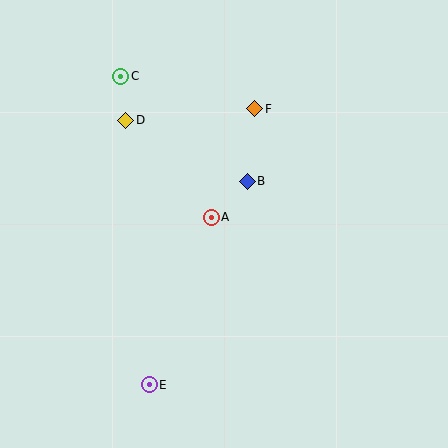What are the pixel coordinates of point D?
Point D is at (126, 120).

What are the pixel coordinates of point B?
Point B is at (247, 181).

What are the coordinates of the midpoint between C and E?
The midpoint between C and E is at (135, 230).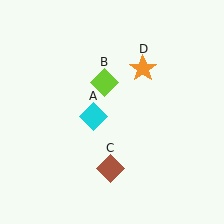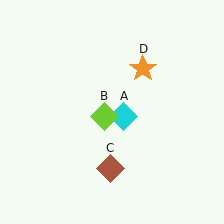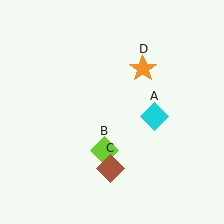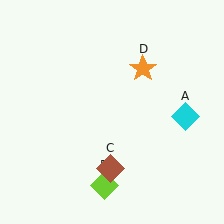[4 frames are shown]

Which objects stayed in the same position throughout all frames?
Brown diamond (object C) and orange star (object D) remained stationary.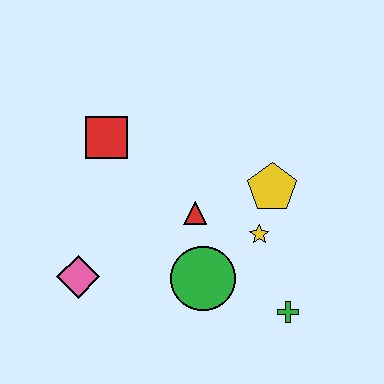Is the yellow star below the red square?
Yes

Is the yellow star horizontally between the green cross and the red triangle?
Yes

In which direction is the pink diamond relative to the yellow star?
The pink diamond is to the left of the yellow star.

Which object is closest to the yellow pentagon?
The yellow star is closest to the yellow pentagon.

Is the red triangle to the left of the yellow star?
Yes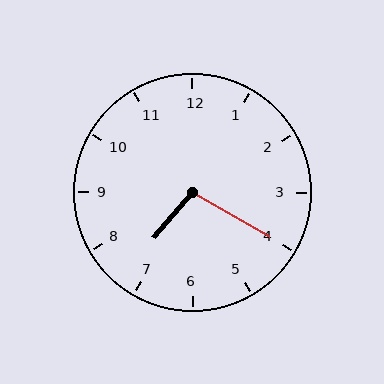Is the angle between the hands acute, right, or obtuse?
It is obtuse.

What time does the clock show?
7:20.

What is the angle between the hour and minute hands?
Approximately 100 degrees.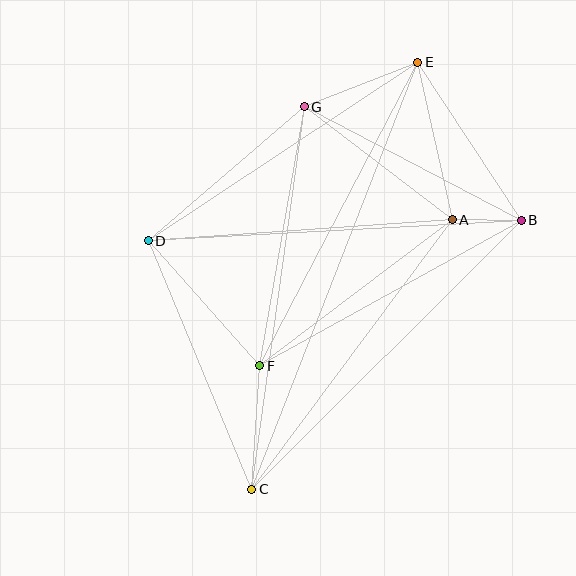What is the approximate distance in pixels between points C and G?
The distance between C and G is approximately 386 pixels.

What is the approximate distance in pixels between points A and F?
The distance between A and F is approximately 242 pixels.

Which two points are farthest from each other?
Points C and E are farthest from each other.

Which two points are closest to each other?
Points A and B are closest to each other.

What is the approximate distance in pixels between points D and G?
The distance between D and G is approximately 205 pixels.